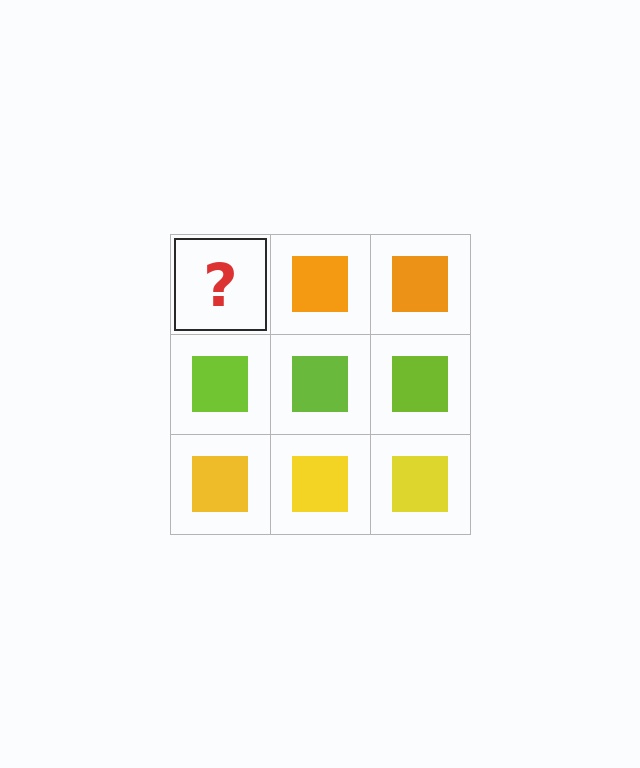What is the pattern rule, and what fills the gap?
The rule is that each row has a consistent color. The gap should be filled with an orange square.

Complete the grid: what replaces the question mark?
The question mark should be replaced with an orange square.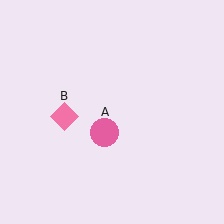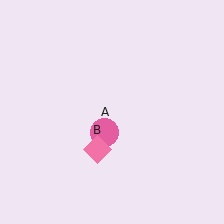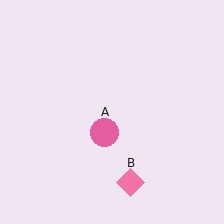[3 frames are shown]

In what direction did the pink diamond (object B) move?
The pink diamond (object B) moved down and to the right.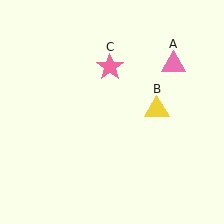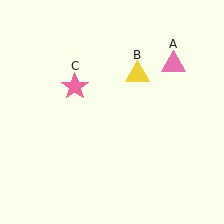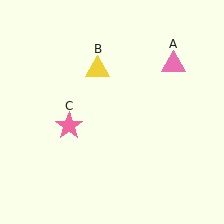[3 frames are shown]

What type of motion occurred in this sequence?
The yellow triangle (object B), pink star (object C) rotated counterclockwise around the center of the scene.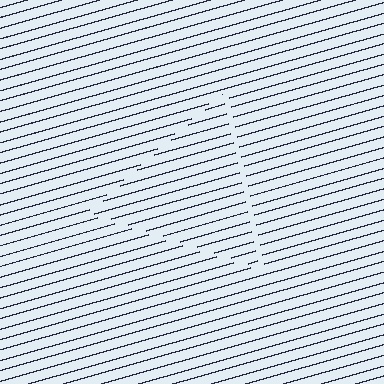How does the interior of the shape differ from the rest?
The interior of the shape contains the same grating, shifted by half a period — the contour is defined by the phase discontinuity where line-ends from the inner and outer gratings abut.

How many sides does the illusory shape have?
3 sides — the line-ends trace a triangle.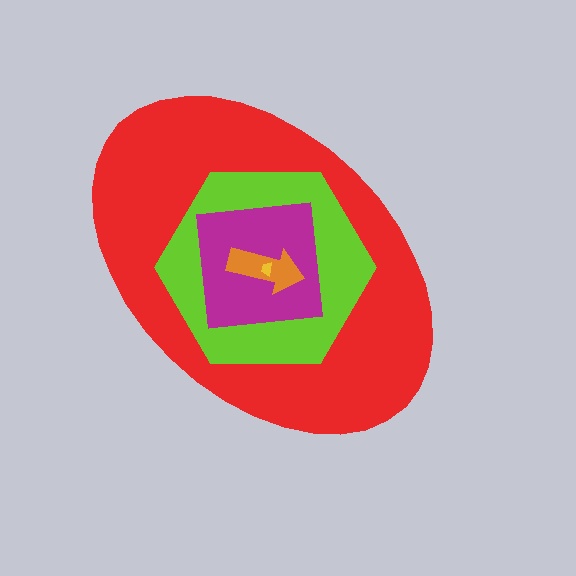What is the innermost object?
The yellow trapezoid.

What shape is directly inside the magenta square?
The orange arrow.